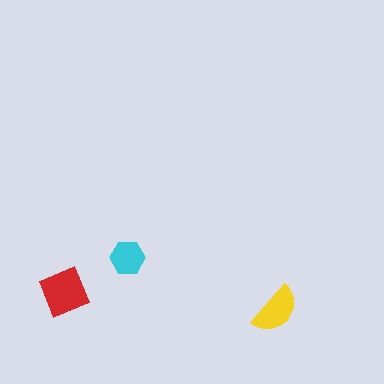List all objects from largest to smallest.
The red diamond, the yellow semicircle, the cyan hexagon.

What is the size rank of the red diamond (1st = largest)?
1st.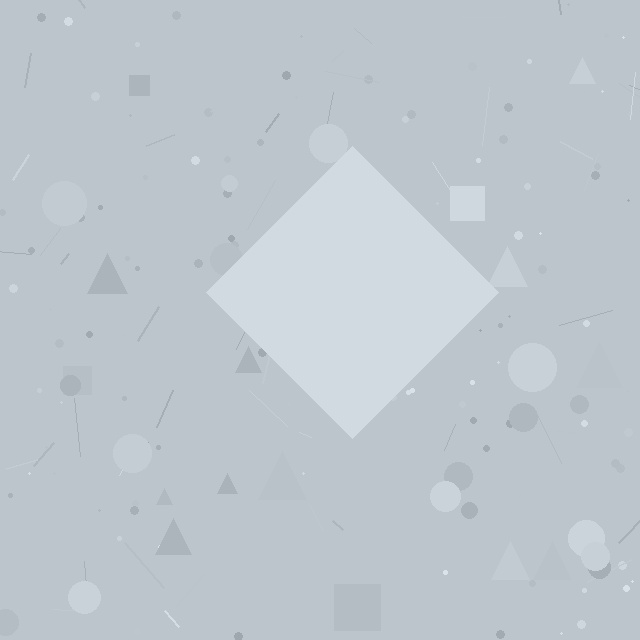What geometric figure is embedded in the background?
A diamond is embedded in the background.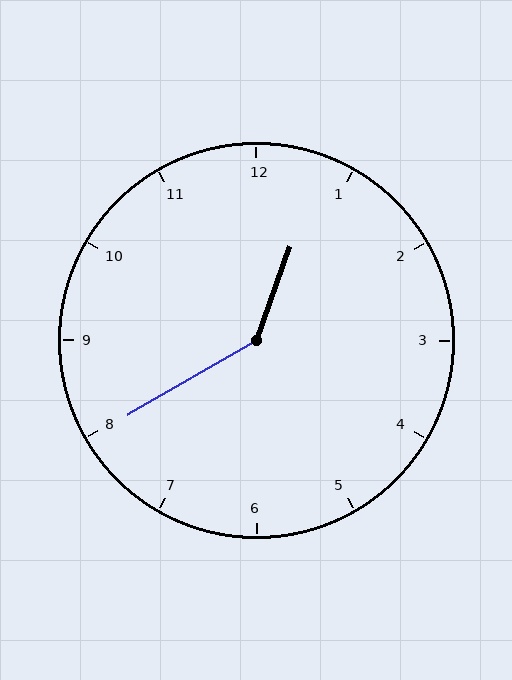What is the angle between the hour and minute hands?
Approximately 140 degrees.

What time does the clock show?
12:40.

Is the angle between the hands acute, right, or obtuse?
It is obtuse.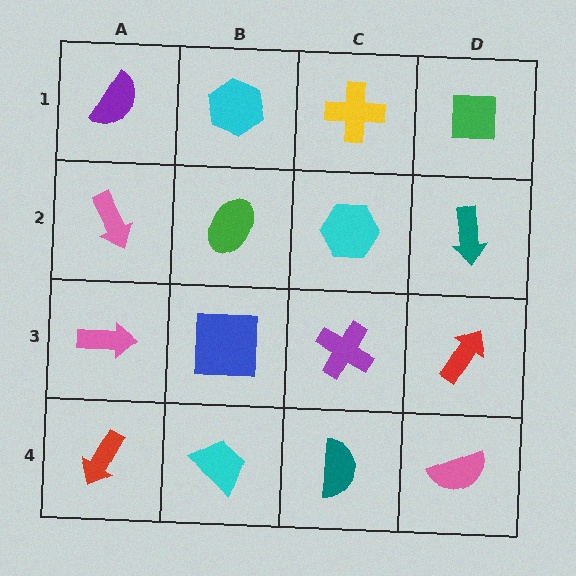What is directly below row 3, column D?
A pink semicircle.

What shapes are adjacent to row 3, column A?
A pink arrow (row 2, column A), a red arrow (row 4, column A), a blue square (row 3, column B).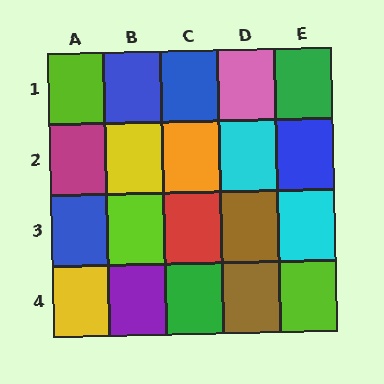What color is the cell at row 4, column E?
Lime.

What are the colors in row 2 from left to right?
Magenta, yellow, orange, cyan, blue.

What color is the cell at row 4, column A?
Yellow.